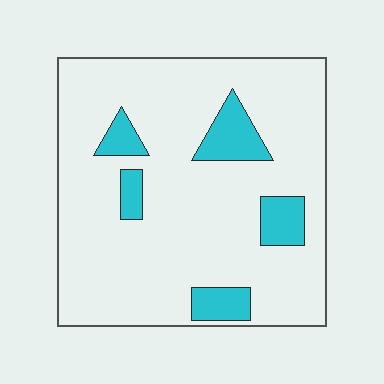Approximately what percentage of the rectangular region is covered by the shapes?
Approximately 15%.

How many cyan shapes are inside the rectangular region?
5.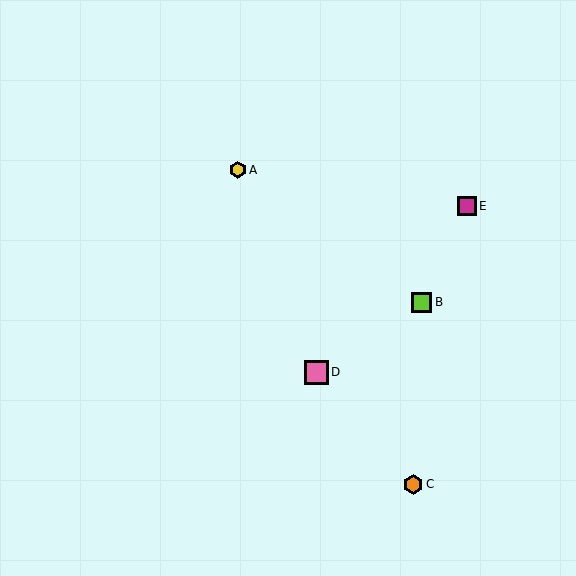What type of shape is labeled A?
Shape A is a yellow hexagon.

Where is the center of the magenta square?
The center of the magenta square is at (467, 206).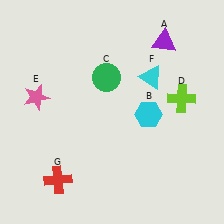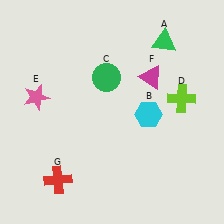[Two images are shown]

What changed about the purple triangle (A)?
In Image 1, A is purple. In Image 2, it changed to green.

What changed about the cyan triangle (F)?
In Image 1, F is cyan. In Image 2, it changed to magenta.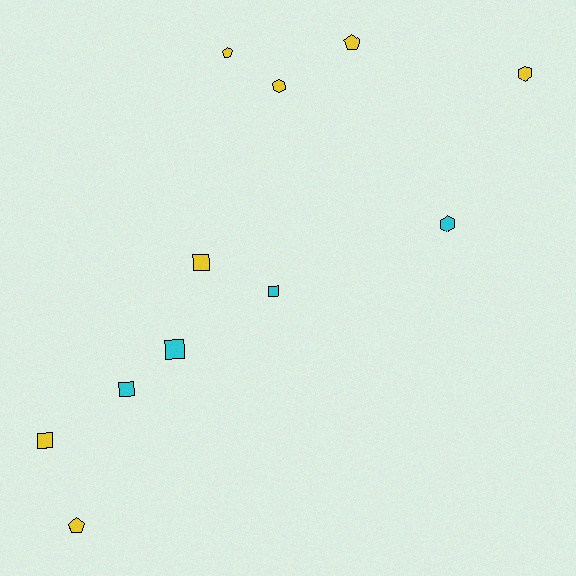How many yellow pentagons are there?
There are 3 yellow pentagons.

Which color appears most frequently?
Yellow, with 7 objects.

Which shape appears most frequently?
Square, with 5 objects.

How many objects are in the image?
There are 11 objects.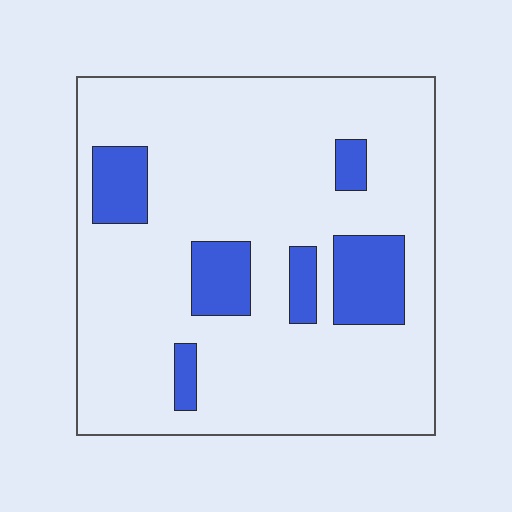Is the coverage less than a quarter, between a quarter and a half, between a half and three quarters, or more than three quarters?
Less than a quarter.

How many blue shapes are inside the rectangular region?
6.